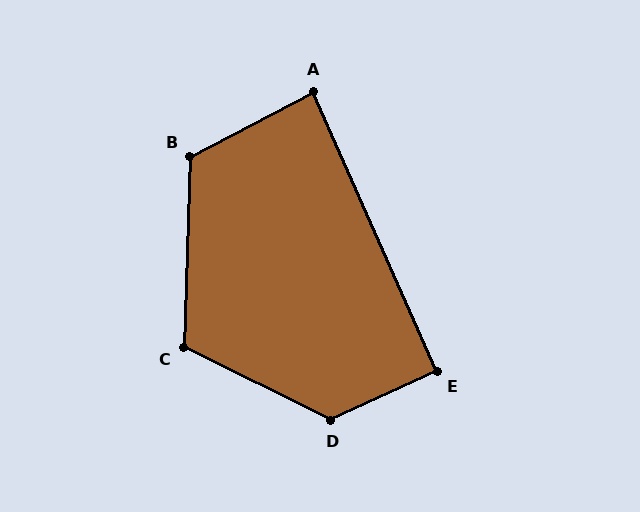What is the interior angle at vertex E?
Approximately 91 degrees (approximately right).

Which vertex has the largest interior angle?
D, at approximately 129 degrees.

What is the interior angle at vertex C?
Approximately 114 degrees (obtuse).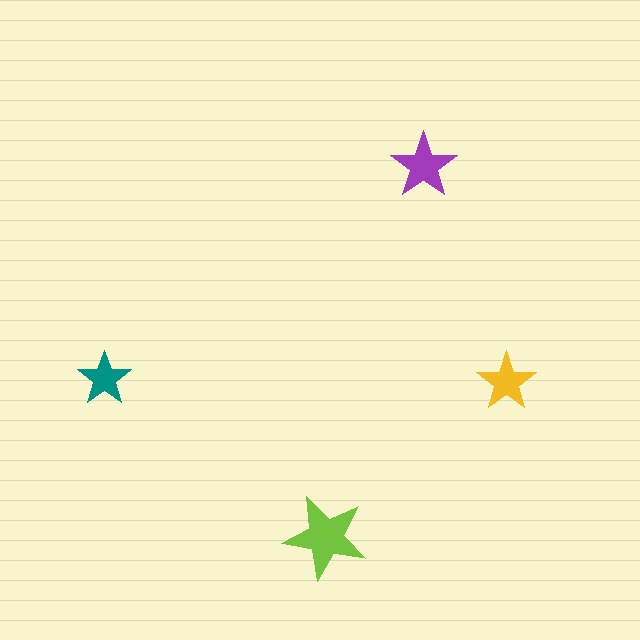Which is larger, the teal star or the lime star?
The lime one.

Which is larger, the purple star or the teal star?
The purple one.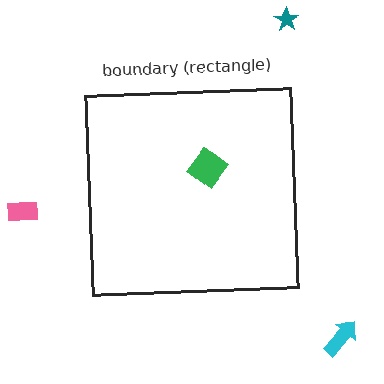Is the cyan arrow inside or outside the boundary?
Outside.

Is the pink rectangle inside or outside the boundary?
Outside.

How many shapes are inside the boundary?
1 inside, 3 outside.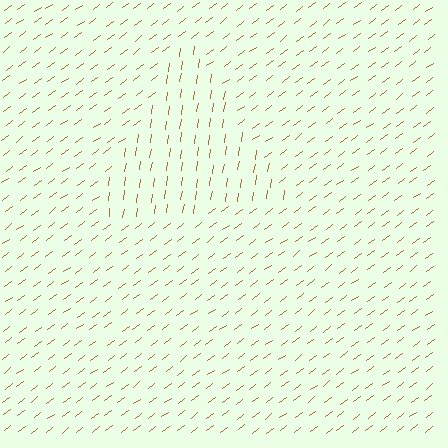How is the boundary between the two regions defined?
The boundary is defined purely by a change in line orientation (approximately 45 degrees difference). All lines are the same color and thickness.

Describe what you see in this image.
The image is filled with small brown line segments. A triangle region in the image has lines oriented differently from the surrounding lines, creating a visible texture boundary.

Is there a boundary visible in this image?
Yes, there is a texture boundary formed by a change in line orientation.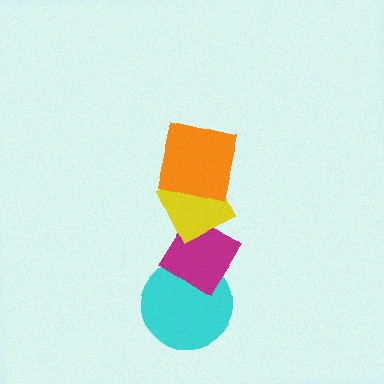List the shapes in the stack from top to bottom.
From top to bottom: the orange square, the yellow diamond, the magenta diamond, the cyan circle.